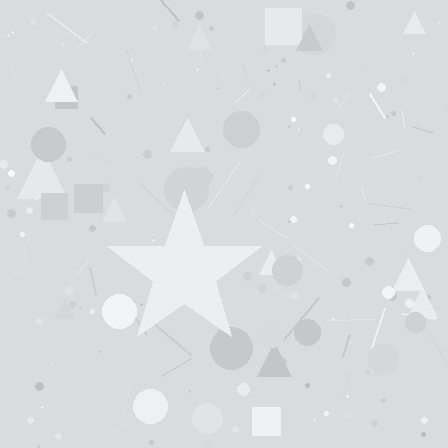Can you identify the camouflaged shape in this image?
The camouflaged shape is a star.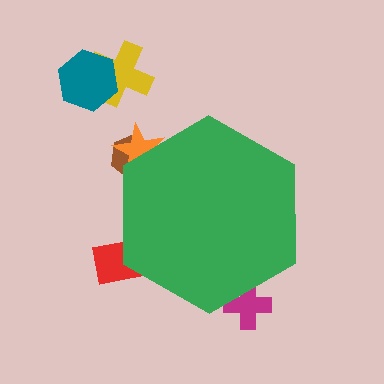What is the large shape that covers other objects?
A green hexagon.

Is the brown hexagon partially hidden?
Yes, the brown hexagon is partially hidden behind the green hexagon.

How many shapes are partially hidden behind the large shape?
4 shapes are partially hidden.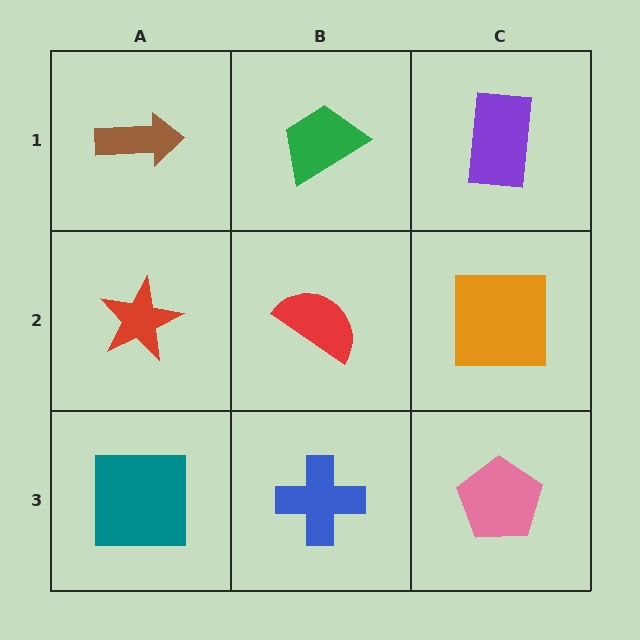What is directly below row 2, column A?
A teal square.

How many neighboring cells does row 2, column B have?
4.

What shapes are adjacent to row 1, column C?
An orange square (row 2, column C), a green trapezoid (row 1, column B).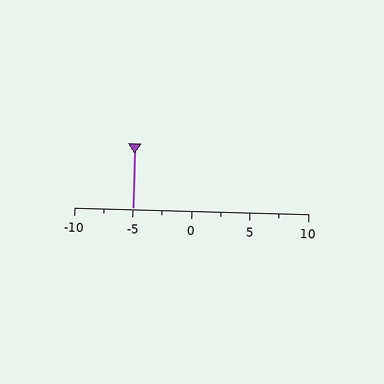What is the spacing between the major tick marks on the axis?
The major ticks are spaced 5 apart.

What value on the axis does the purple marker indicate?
The marker indicates approximately -5.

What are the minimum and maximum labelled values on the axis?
The axis runs from -10 to 10.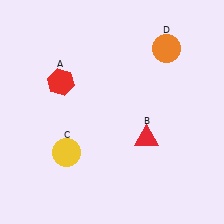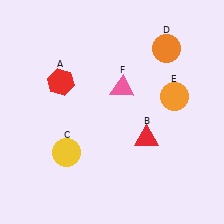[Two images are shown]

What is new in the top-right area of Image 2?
A pink triangle (F) was added in the top-right area of Image 2.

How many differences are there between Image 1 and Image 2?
There are 2 differences between the two images.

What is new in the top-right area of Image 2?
An orange circle (E) was added in the top-right area of Image 2.